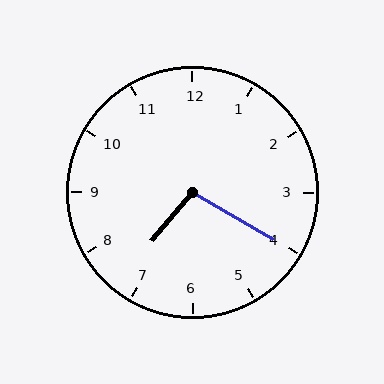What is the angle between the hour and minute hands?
Approximately 100 degrees.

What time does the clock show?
7:20.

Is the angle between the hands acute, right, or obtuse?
It is obtuse.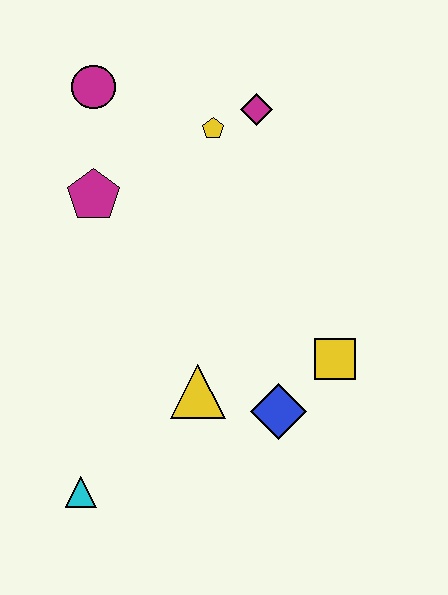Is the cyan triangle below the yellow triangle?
Yes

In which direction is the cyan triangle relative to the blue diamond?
The cyan triangle is to the left of the blue diamond.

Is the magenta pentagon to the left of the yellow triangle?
Yes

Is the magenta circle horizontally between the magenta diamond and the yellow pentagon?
No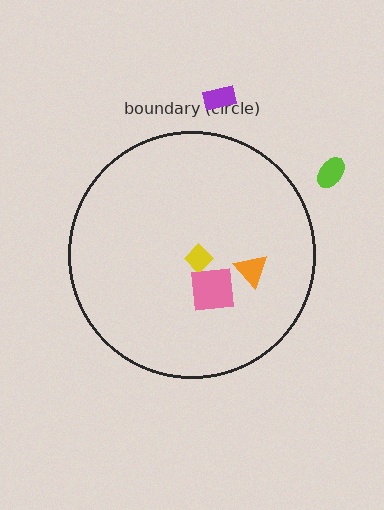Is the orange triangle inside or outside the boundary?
Inside.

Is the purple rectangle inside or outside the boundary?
Outside.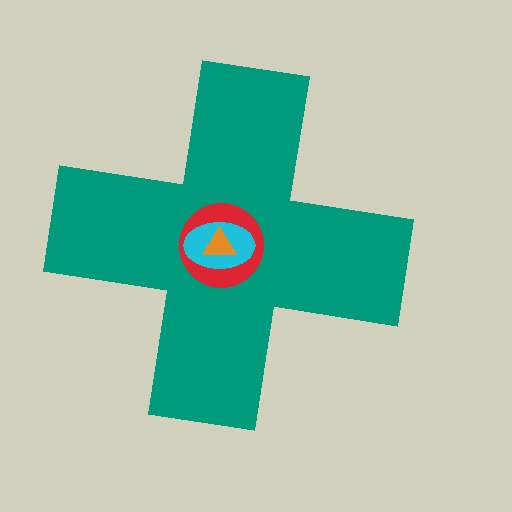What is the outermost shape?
The teal cross.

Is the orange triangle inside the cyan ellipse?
Yes.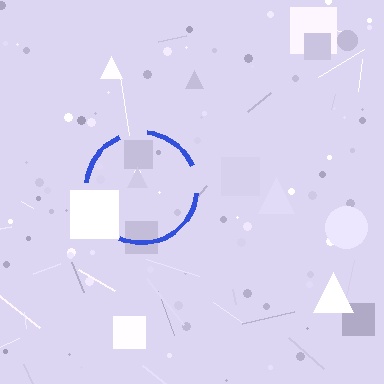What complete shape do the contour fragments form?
The contour fragments form a circle.